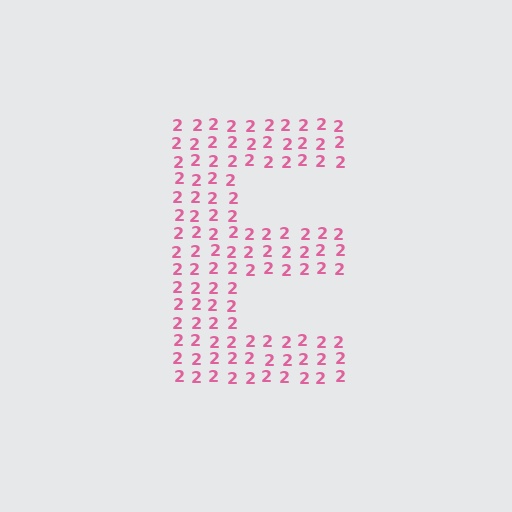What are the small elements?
The small elements are digit 2's.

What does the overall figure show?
The overall figure shows the letter E.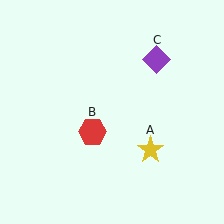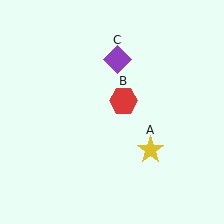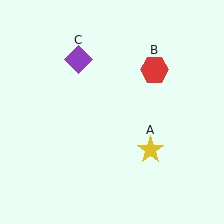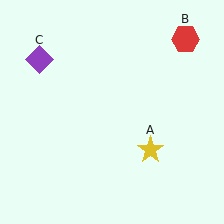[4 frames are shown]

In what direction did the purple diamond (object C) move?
The purple diamond (object C) moved left.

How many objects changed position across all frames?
2 objects changed position: red hexagon (object B), purple diamond (object C).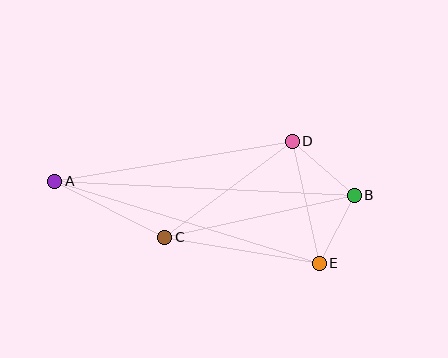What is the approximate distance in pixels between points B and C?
The distance between B and C is approximately 194 pixels.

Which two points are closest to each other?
Points B and E are closest to each other.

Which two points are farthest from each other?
Points A and B are farthest from each other.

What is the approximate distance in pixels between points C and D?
The distance between C and D is approximately 160 pixels.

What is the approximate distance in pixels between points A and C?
The distance between A and C is approximately 124 pixels.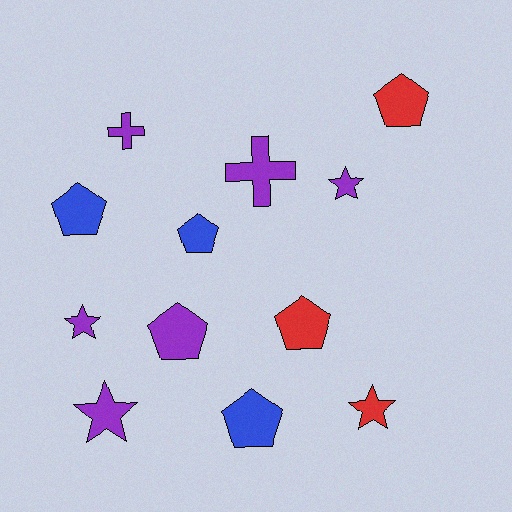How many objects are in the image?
There are 12 objects.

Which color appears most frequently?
Purple, with 6 objects.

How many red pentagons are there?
There are 2 red pentagons.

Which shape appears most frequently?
Pentagon, with 6 objects.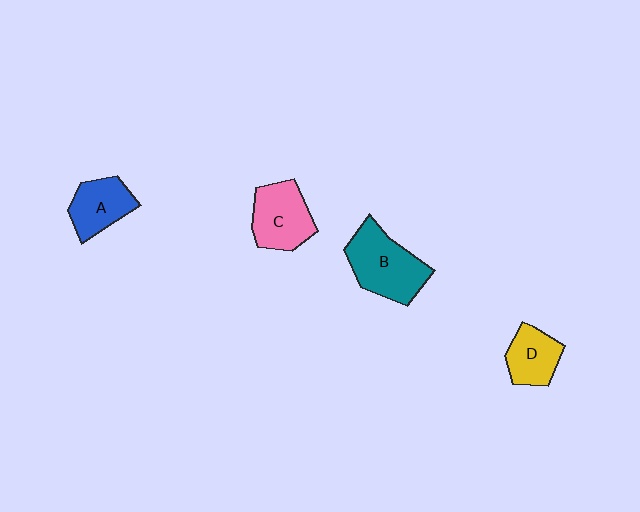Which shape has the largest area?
Shape B (teal).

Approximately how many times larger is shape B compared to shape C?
Approximately 1.2 times.